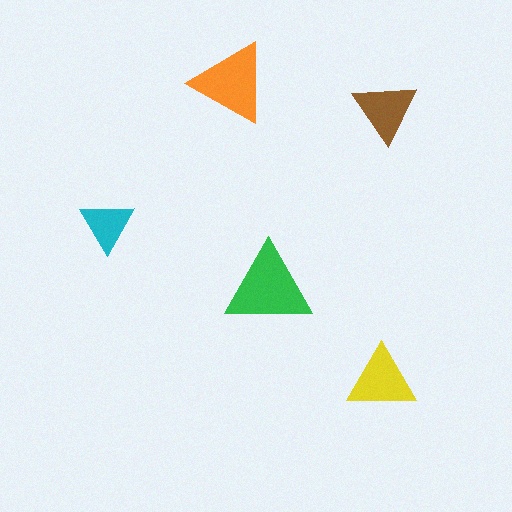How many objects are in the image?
There are 5 objects in the image.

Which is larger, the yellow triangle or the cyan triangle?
The yellow one.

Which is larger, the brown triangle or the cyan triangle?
The brown one.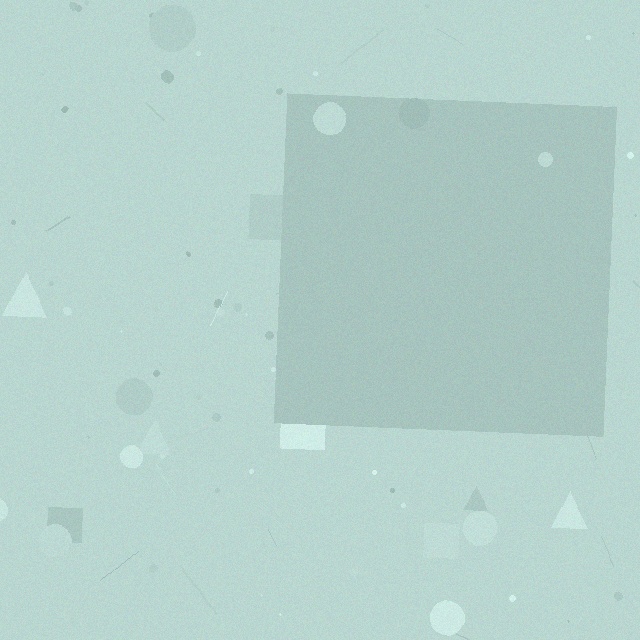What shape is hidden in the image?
A square is hidden in the image.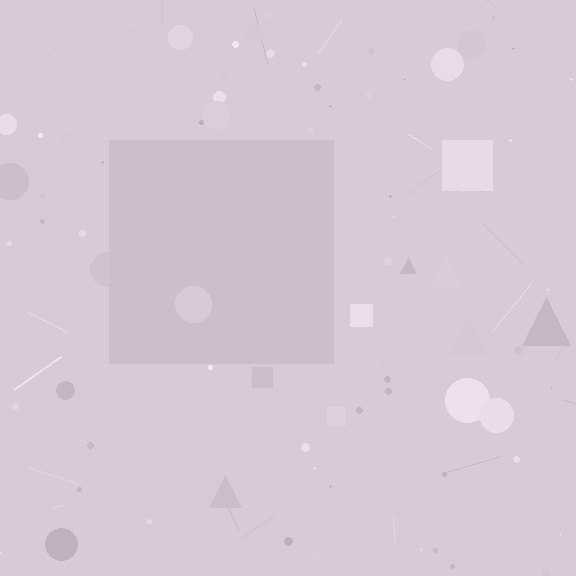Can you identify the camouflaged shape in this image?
The camouflaged shape is a square.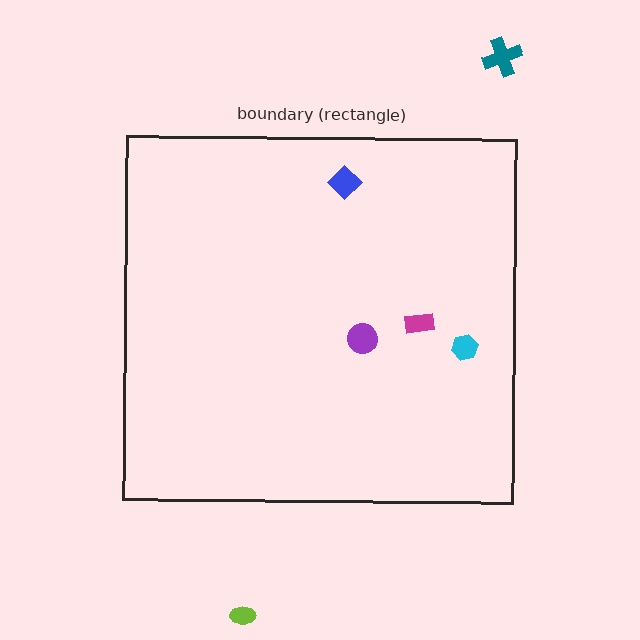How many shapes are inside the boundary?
4 inside, 2 outside.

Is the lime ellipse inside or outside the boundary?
Outside.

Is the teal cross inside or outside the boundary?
Outside.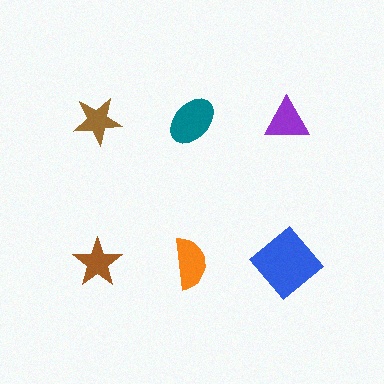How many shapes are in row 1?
3 shapes.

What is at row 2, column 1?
A brown star.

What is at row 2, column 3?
A blue diamond.